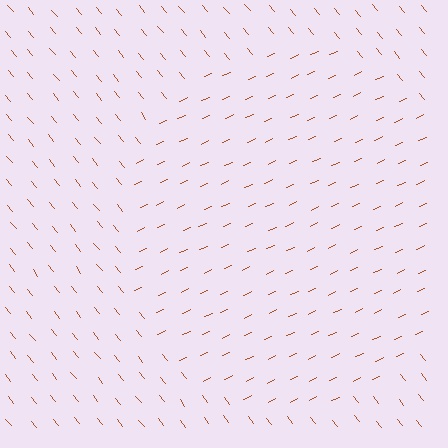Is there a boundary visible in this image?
Yes, there is a texture boundary formed by a change in line orientation.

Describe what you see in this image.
The image is filled with small brown line segments. A circle region in the image has lines oriented differently from the surrounding lines, creating a visible texture boundary.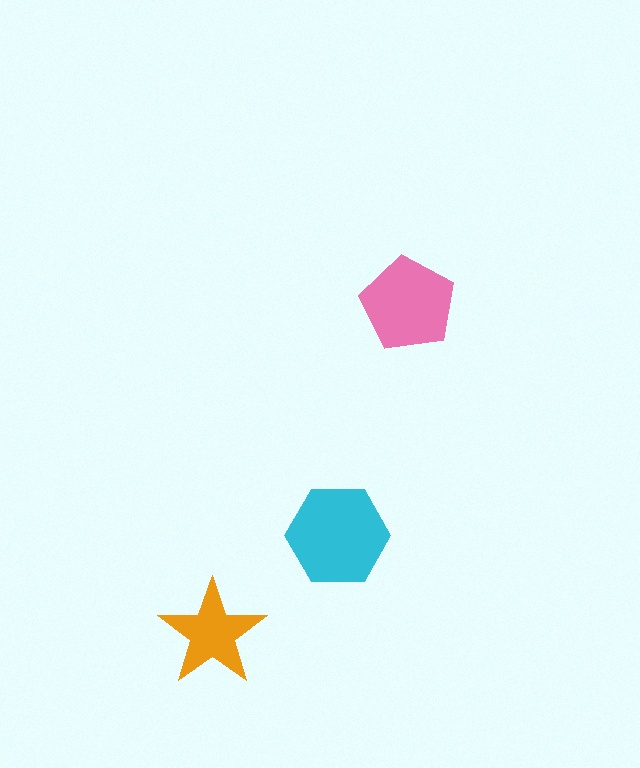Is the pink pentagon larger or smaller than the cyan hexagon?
Smaller.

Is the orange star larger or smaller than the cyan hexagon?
Smaller.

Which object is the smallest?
The orange star.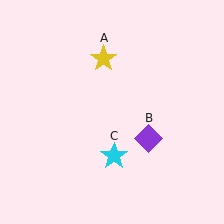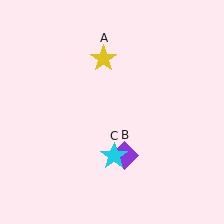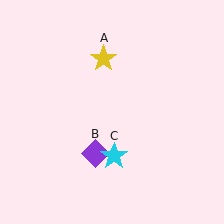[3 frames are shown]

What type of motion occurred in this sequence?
The purple diamond (object B) rotated clockwise around the center of the scene.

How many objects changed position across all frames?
1 object changed position: purple diamond (object B).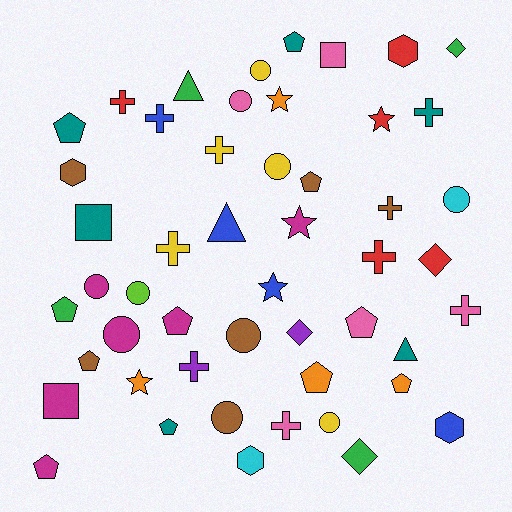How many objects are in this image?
There are 50 objects.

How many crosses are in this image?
There are 10 crosses.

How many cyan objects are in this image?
There are 2 cyan objects.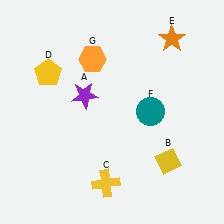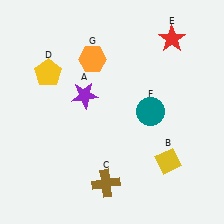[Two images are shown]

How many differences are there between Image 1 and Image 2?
There are 2 differences between the two images.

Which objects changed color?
C changed from yellow to brown. E changed from orange to red.